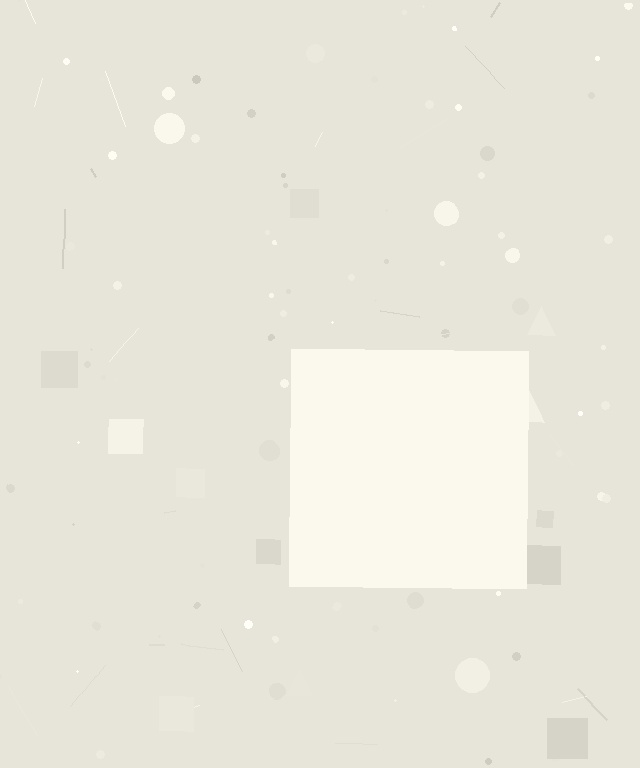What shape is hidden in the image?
A square is hidden in the image.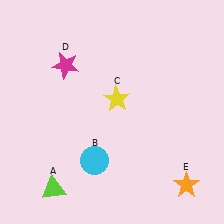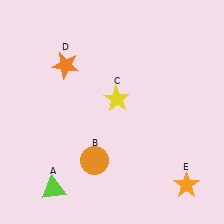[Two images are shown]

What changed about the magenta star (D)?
In Image 1, D is magenta. In Image 2, it changed to orange.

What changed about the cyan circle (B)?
In Image 1, B is cyan. In Image 2, it changed to orange.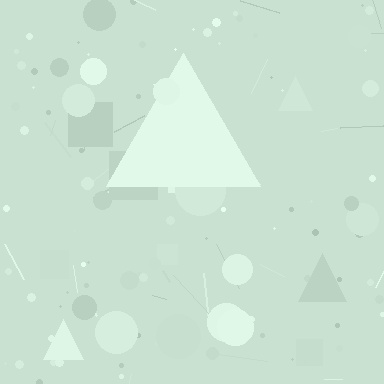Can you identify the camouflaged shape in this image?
The camouflaged shape is a triangle.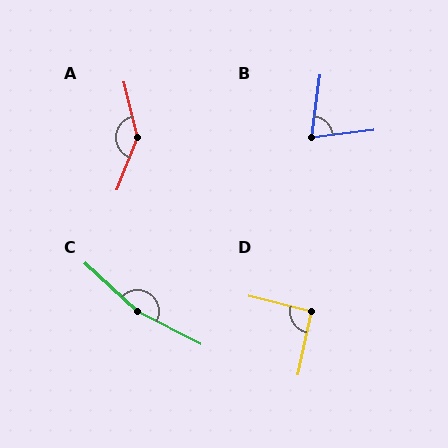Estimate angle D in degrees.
Approximately 93 degrees.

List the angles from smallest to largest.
B (75°), D (93°), A (145°), C (164°).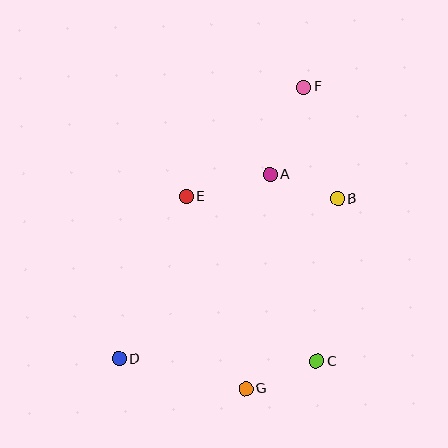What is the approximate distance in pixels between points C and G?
The distance between C and G is approximately 76 pixels.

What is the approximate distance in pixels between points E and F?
The distance between E and F is approximately 161 pixels.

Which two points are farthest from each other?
Points D and F are farthest from each other.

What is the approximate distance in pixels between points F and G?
The distance between F and G is approximately 307 pixels.